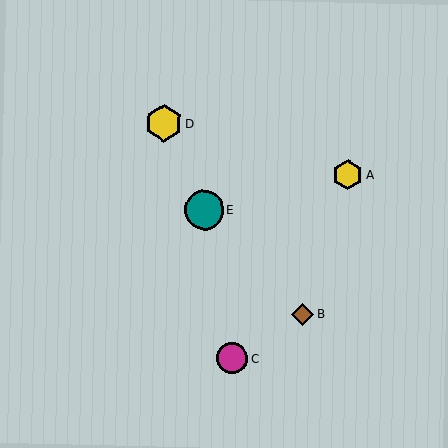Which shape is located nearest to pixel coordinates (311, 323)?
The brown diamond (labeled B) at (302, 314) is nearest to that location.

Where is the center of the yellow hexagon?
The center of the yellow hexagon is at (164, 123).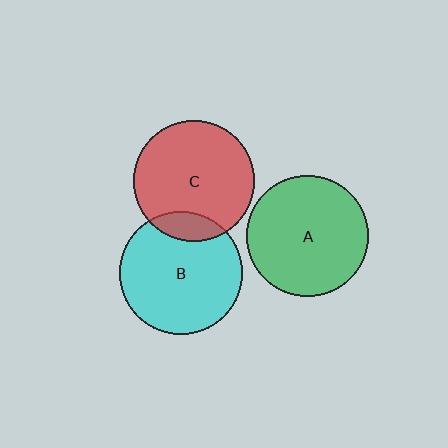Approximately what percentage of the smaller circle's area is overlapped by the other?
Approximately 15%.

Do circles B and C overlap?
Yes.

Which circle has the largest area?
Circle B (cyan).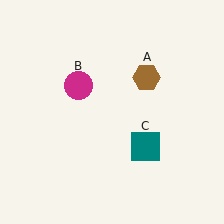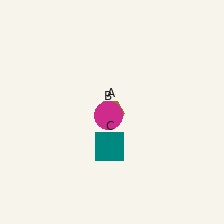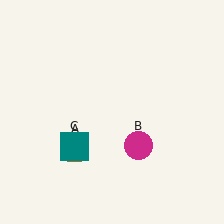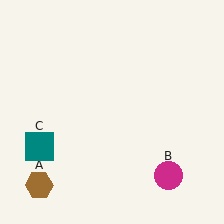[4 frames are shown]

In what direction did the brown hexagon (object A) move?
The brown hexagon (object A) moved down and to the left.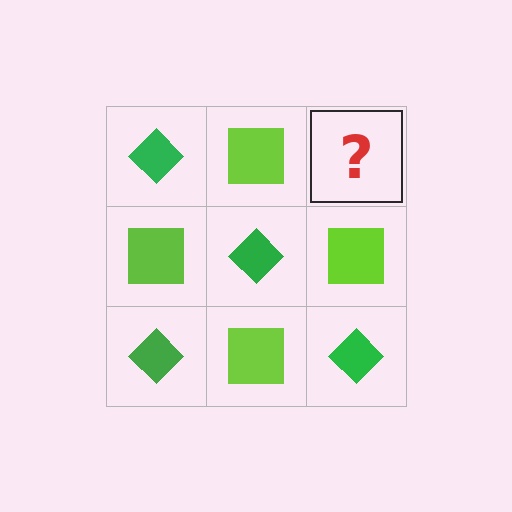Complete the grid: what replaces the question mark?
The question mark should be replaced with a green diamond.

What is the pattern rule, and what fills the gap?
The rule is that it alternates green diamond and lime square in a checkerboard pattern. The gap should be filled with a green diamond.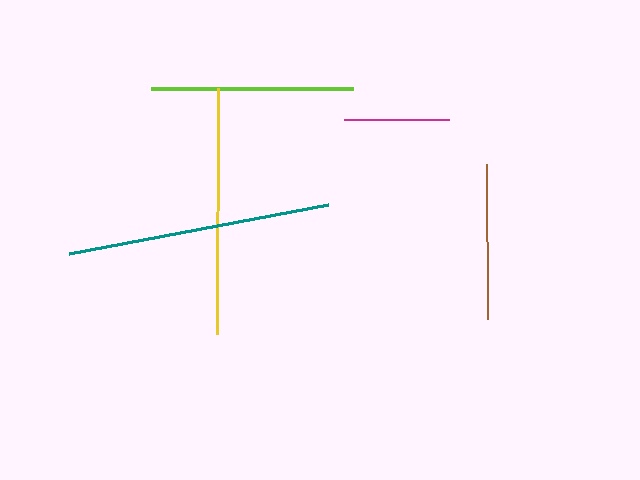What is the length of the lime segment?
The lime segment is approximately 202 pixels long.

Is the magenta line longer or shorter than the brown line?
The brown line is longer than the magenta line.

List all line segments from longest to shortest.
From longest to shortest: teal, yellow, lime, brown, magenta.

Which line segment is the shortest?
The magenta line is the shortest at approximately 105 pixels.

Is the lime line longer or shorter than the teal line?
The teal line is longer than the lime line.